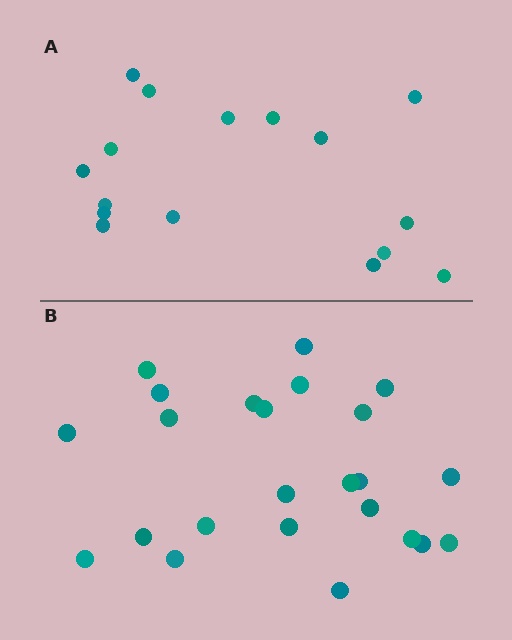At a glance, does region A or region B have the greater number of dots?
Region B (the bottom region) has more dots.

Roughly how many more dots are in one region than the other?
Region B has roughly 8 or so more dots than region A.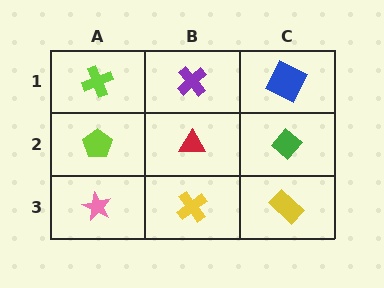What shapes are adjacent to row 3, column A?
A lime pentagon (row 2, column A), a yellow cross (row 3, column B).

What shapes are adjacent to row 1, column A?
A lime pentagon (row 2, column A), a purple cross (row 1, column B).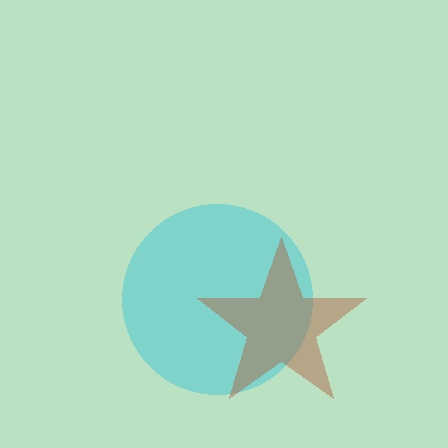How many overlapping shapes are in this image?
There are 2 overlapping shapes in the image.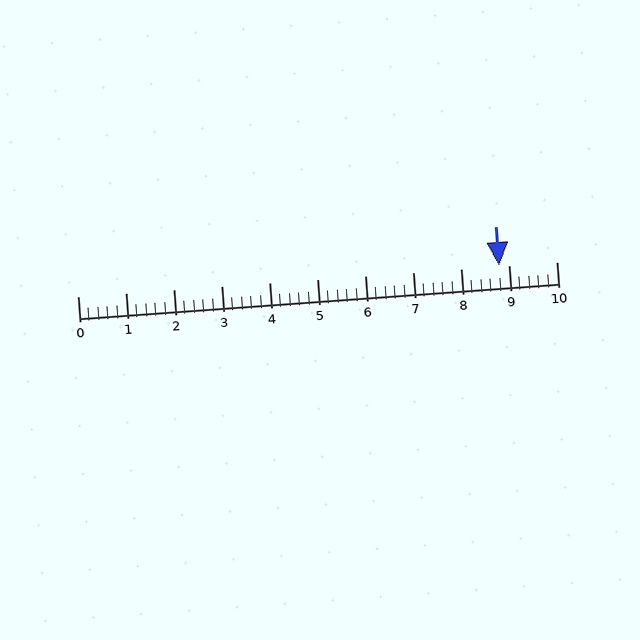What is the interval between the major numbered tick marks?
The major tick marks are spaced 1 units apart.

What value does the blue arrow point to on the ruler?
The blue arrow points to approximately 8.8.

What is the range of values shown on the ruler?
The ruler shows values from 0 to 10.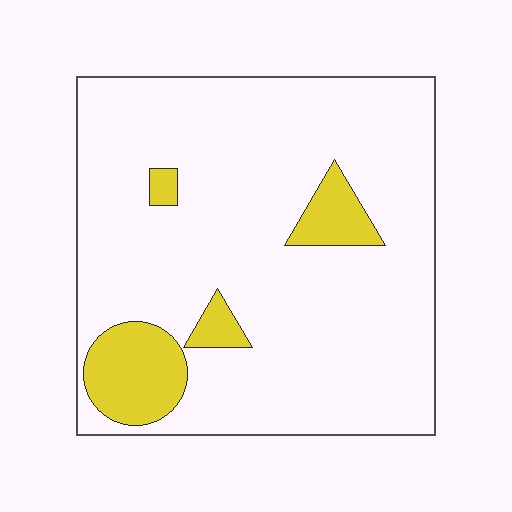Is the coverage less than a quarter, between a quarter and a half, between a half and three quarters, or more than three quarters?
Less than a quarter.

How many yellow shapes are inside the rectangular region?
4.